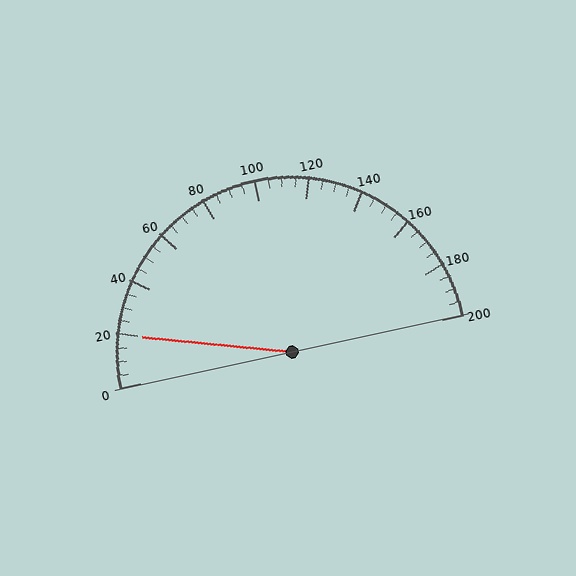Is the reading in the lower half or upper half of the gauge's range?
The reading is in the lower half of the range (0 to 200).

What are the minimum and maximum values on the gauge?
The gauge ranges from 0 to 200.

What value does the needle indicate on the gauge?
The needle indicates approximately 20.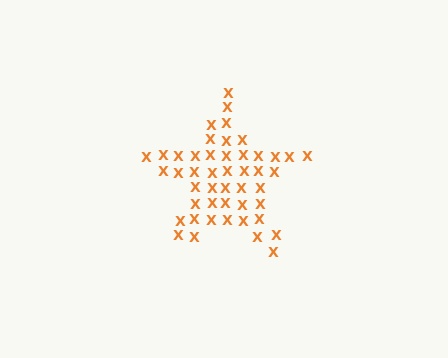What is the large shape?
The large shape is a star.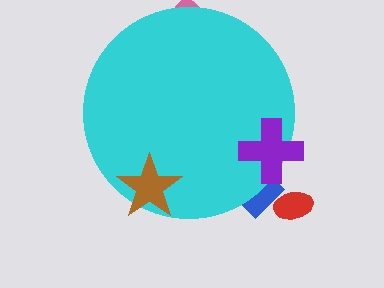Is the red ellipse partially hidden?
No, the red ellipse is fully visible.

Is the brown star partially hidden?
No, the brown star is fully visible.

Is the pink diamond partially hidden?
Yes, the pink diamond is partially hidden behind the cyan circle.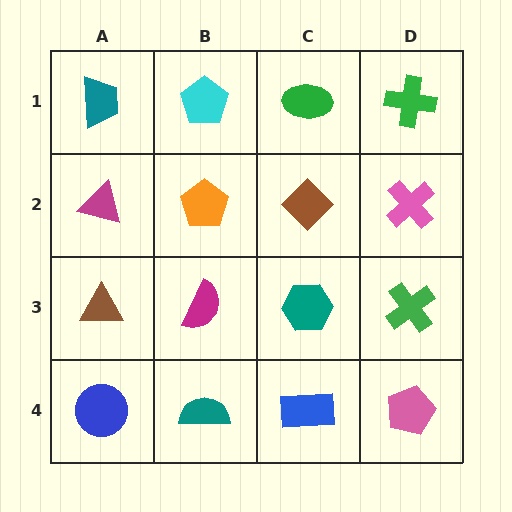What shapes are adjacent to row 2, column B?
A cyan pentagon (row 1, column B), a magenta semicircle (row 3, column B), a magenta triangle (row 2, column A), a brown diamond (row 2, column C).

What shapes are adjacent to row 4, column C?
A teal hexagon (row 3, column C), a teal semicircle (row 4, column B), a pink pentagon (row 4, column D).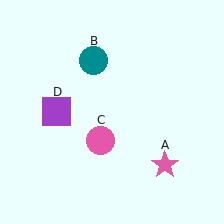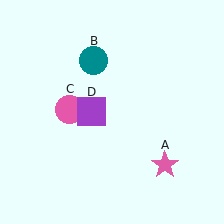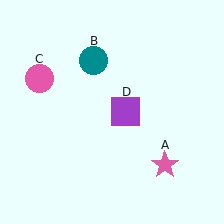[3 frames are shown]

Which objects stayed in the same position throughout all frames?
Pink star (object A) and teal circle (object B) remained stationary.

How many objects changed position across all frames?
2 objects changed position: pink circle (object C), purple square (object D).